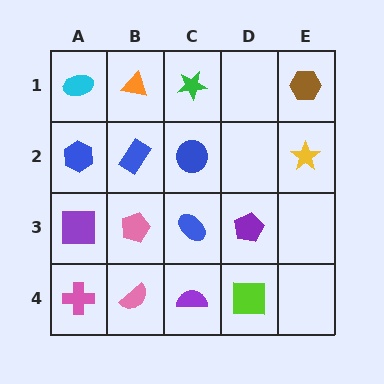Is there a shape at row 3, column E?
No, that cell is empty.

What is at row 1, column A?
A cyan ellipse.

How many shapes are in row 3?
4 shapes.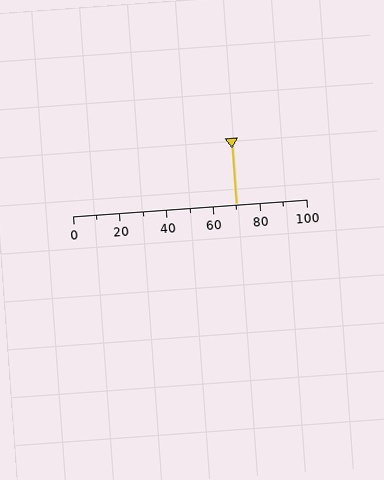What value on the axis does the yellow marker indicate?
The marker indicates approximately 70.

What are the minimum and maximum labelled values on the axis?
The axis runs from 0 to 100.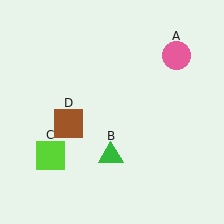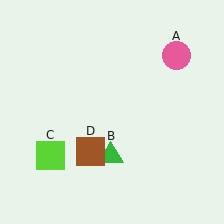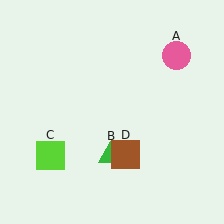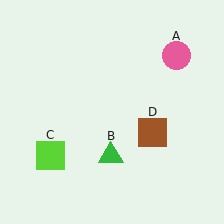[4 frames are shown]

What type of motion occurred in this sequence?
The brown square (object D) rotated counterclockwise around the center of the scene.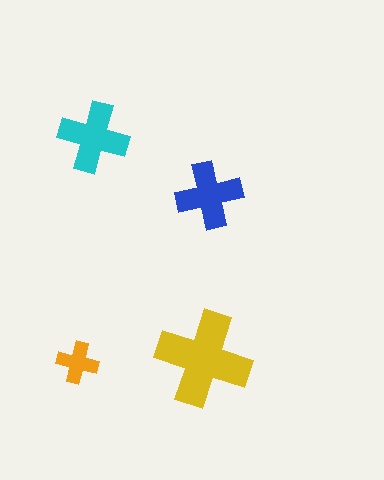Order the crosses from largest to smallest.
the yellow one, the cyan one, the blue one, the orange one.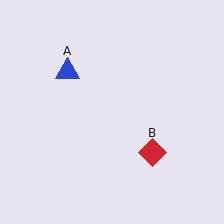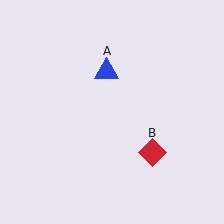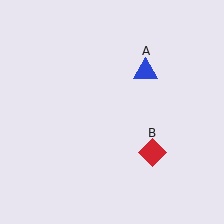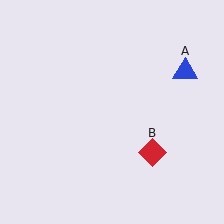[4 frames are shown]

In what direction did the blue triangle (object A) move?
The blue triangle (object A) moved right.